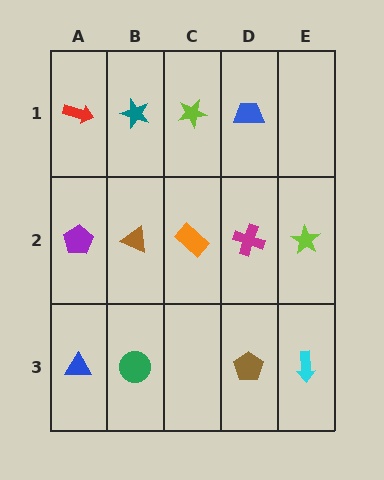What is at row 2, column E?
A lime star.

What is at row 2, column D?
A magenta cross.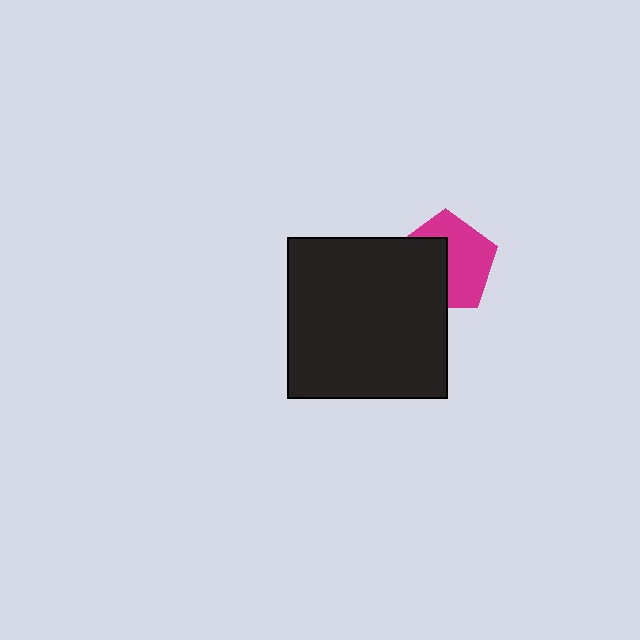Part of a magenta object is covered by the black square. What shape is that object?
It is a pentagon.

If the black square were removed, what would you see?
You would see the complete magenta pentagon.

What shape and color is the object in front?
The object in front is a black square.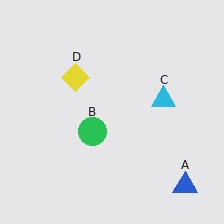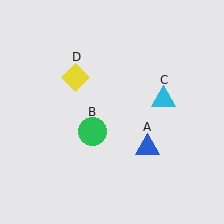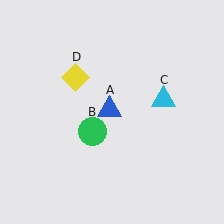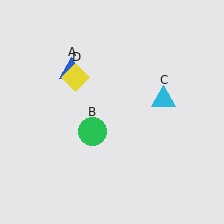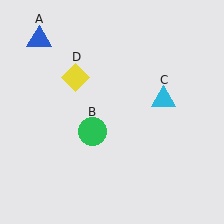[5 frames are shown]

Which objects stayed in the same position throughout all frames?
Green circle (object B) and cyan triangle (object C) and yellow diamond (object D) remained stationary.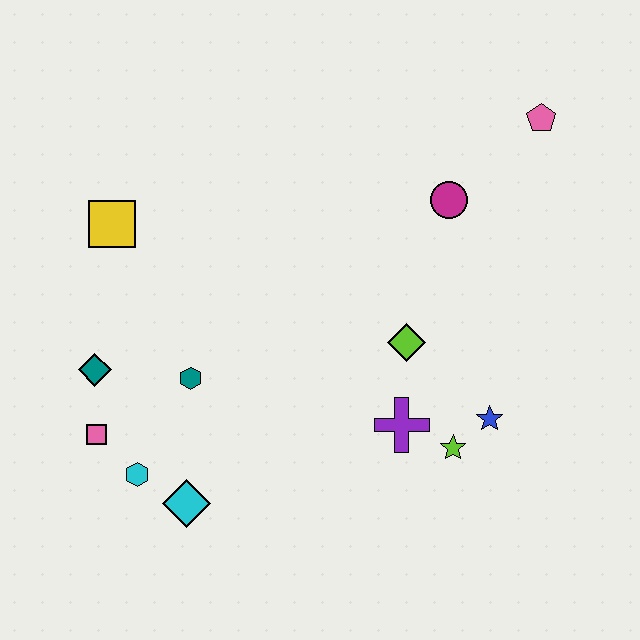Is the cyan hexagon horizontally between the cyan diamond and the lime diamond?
No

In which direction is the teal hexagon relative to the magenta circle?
The teal hexagon is to the left of the magenta circle.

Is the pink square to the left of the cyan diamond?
Yes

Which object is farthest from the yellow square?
The pink pentagon is farthest from the yellow square.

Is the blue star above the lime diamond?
No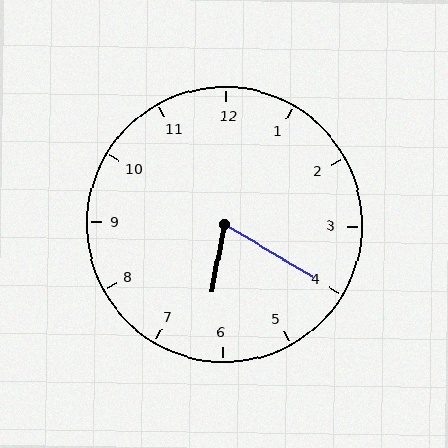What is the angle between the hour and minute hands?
Approximately 70 degrees.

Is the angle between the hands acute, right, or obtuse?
It is acute.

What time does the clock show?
6:20.